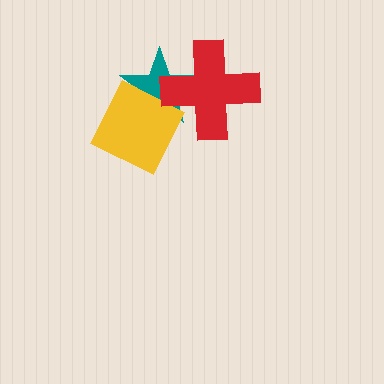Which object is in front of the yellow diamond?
The red cross is in front of the yellow diamond.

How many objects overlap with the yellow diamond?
2 objects overlap with the yellow diamond.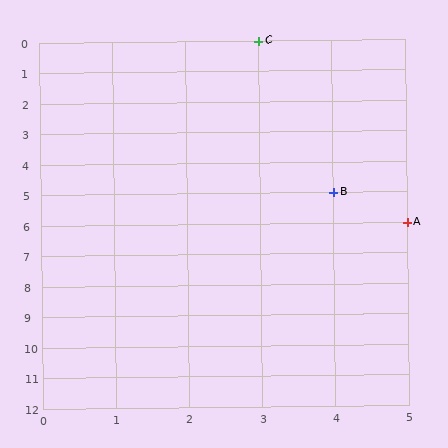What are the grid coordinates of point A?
Point A is at grid coordinates (5, 6).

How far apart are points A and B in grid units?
Points A and B are 1 column and 1 row apart (about 1.4 grid units diagonally).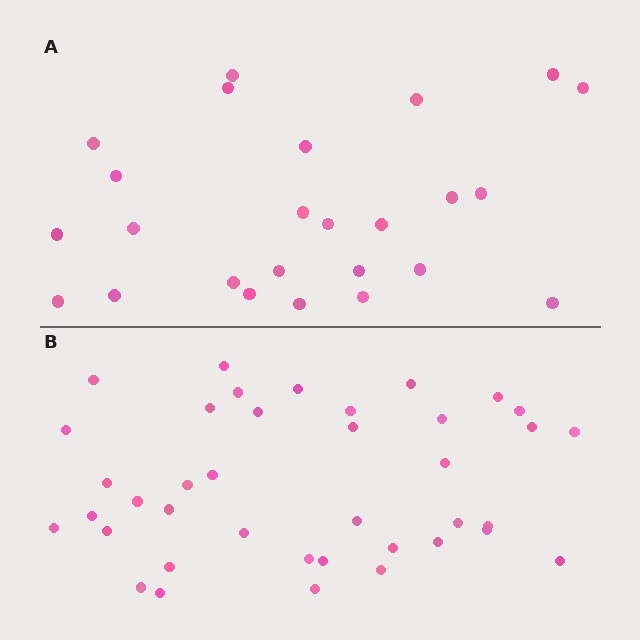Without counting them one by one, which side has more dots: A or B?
Region B (the bottom region) has more dots.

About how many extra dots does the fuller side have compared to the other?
Region B has approximately 15 more dots than region A.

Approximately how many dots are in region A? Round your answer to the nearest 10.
About 20 dots. (The exact count is 25, which rounds to 20.)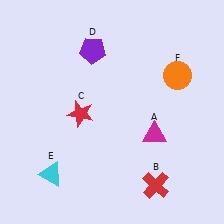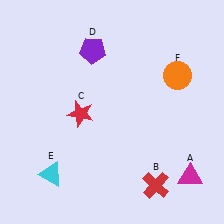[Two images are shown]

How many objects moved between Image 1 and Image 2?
1 object moved between the two images.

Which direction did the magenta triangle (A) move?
The magenta triangle (A) moved down.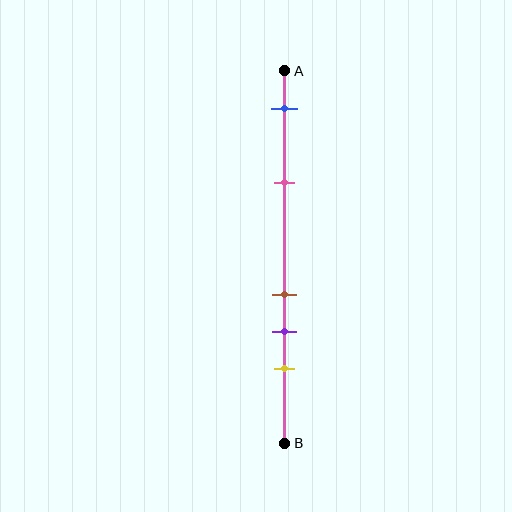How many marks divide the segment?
There are 5 marks dividing the segment.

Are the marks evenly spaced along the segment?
No, the marks are not evenly spaced.